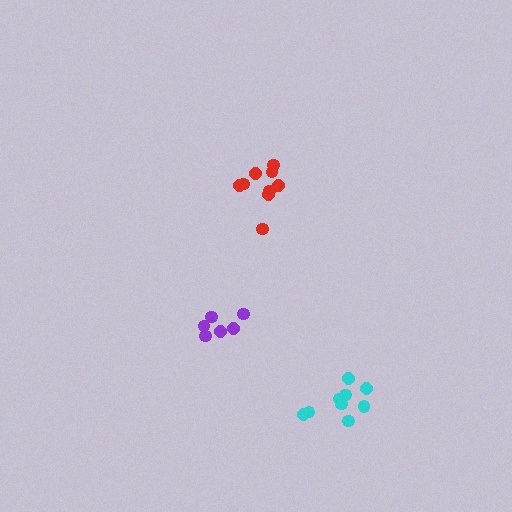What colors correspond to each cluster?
The clusters are colored: cyan, purple, red.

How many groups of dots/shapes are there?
There are 3 groups.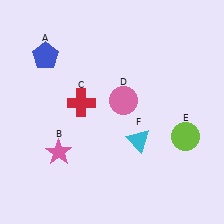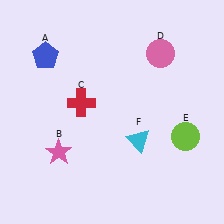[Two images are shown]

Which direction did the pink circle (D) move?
The pink circle (D) moved up.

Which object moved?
The pink circle (D) moved up.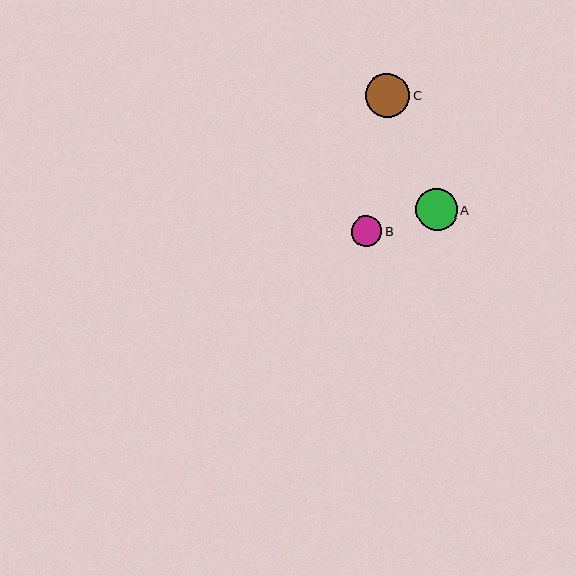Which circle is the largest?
Circle C is the largest with a size of approximately 44 pixels.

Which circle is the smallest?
Circle B is the smallest with a size of approximately 30 pixels.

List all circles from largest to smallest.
From largest to smallest: C, A, B.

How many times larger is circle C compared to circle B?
Circle C is approximately 1.5 times the size of circle B.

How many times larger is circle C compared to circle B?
Circle C is approximately 1.5 times the size of circle B.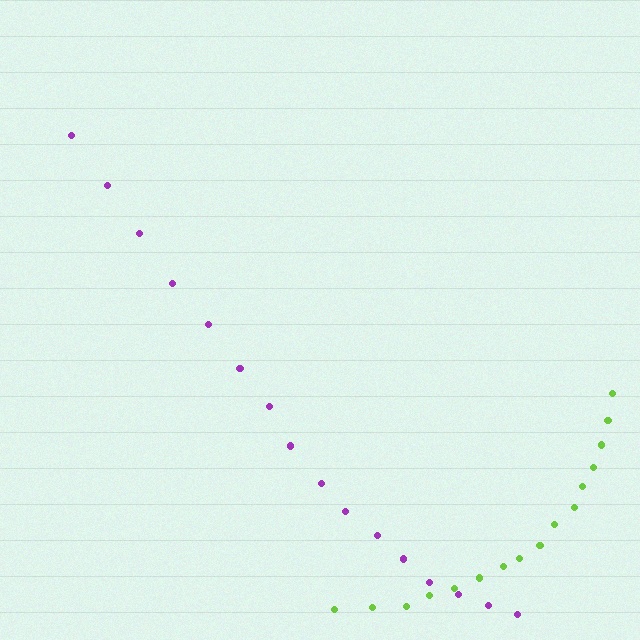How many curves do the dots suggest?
There are 2 distinct paths.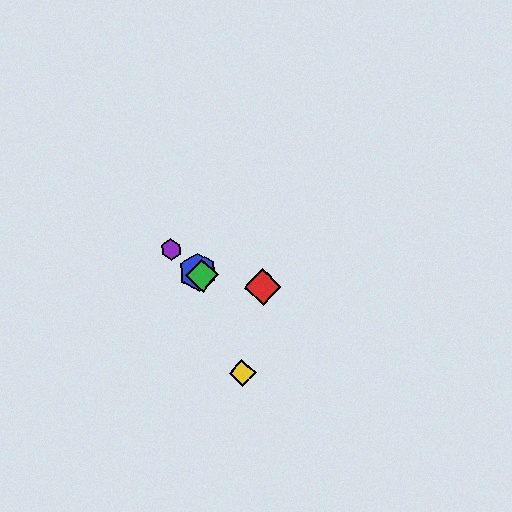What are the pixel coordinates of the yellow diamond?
The yellow diamond is at (242, 373).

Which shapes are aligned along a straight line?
The blue hexagon, the green diamond, the purple hexagon are aligned along a straight line.